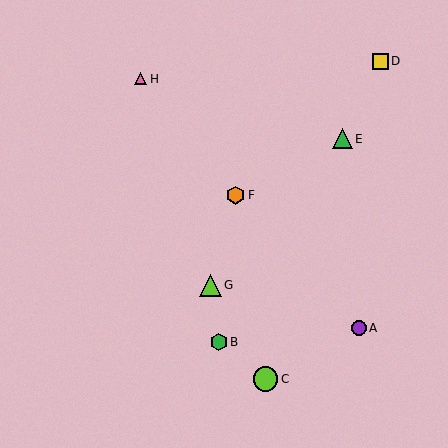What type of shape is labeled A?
Shape A is a purple circle.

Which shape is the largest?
The lime circle (labeled C) is the largest.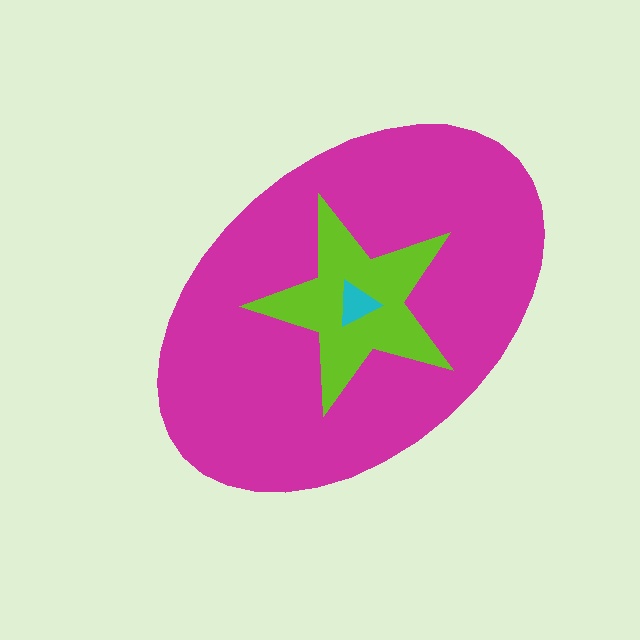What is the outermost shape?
The magenta ellipse.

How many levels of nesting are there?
3.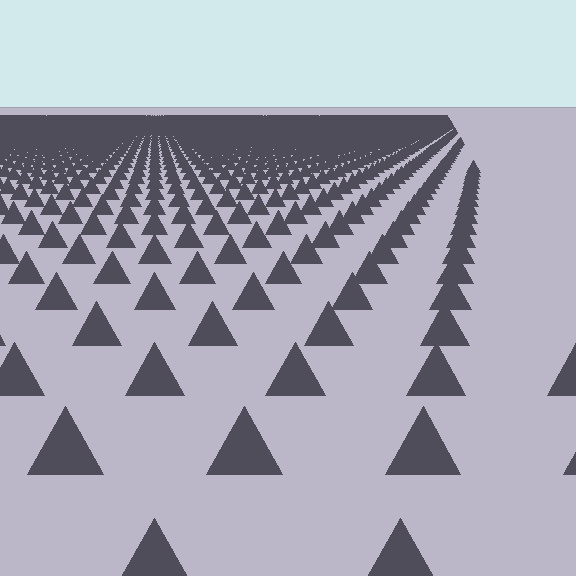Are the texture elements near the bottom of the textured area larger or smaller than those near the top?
Larger. Near the bottom, elements are closer to the viewer and appear at a bigger on-screen size.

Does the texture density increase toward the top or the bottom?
Density increases toward the top.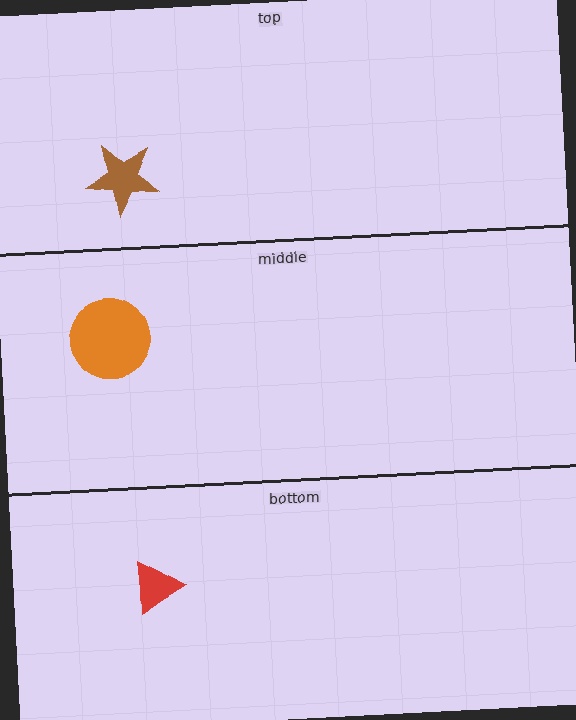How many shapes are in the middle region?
1.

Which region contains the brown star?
The top region.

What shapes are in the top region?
The brown star.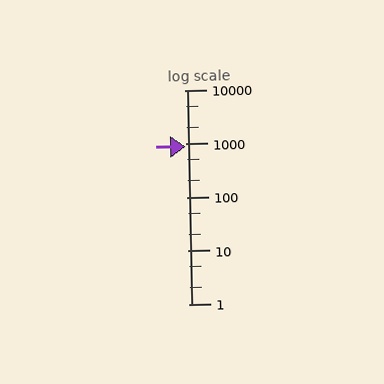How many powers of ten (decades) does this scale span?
The scale spans 4 decades, from 1 to 10000.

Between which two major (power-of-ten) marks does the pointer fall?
The pointer is between 100 and 1000.